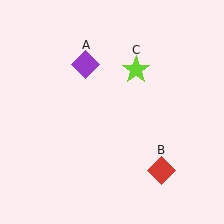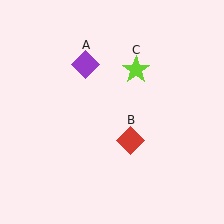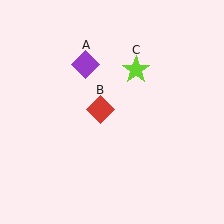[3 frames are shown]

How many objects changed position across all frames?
1 object changed position: red diamond (object B).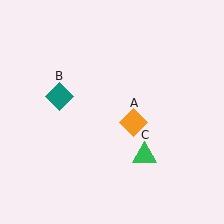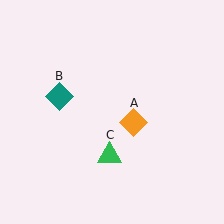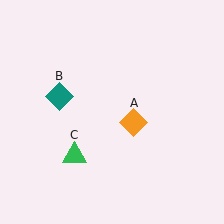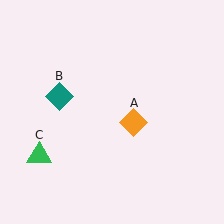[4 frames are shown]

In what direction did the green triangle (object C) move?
The green triangle (object C) moved left.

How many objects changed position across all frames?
1 object changed position: green triangle (object C).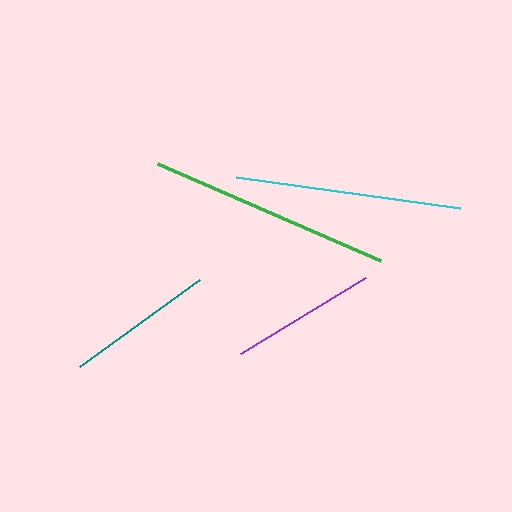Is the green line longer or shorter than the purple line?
The green line is longer than the purple line.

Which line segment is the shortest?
The purple line is the shortest at approximately 147 pixels.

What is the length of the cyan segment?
The cyan segment is approximately 226 pixels long.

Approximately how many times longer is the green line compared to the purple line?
The green line is approximately 1.7 times the length of the purple line.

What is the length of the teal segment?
The teal segment is approximately 148 pixels long.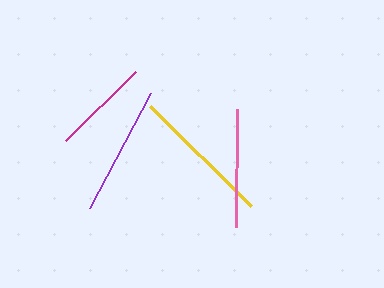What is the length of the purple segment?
The purple segment is approximately 131 pixels long.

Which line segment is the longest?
The yellow line is the longest at approximately 142 pixels.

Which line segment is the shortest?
The magenta line is the shortest at approximately 98 pixels.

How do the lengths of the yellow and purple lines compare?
The yellow and purple lines are approximately the same length.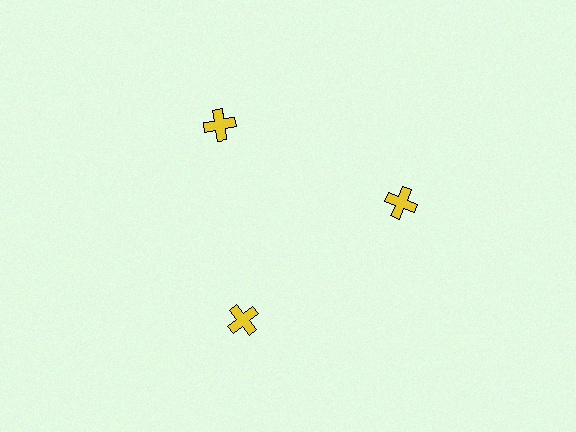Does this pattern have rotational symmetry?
Yes, this pattern has 3-fold rotational symmetry. It looks the same after rotating 120 degrees around the center.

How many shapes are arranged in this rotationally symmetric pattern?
There are 3 shapes, arranged in 3 groups of 1.